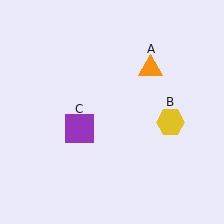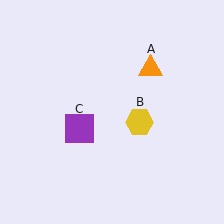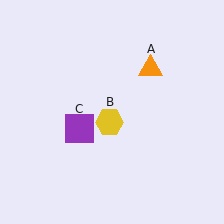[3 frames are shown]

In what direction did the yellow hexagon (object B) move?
The yellow hexagon (object B) moved left.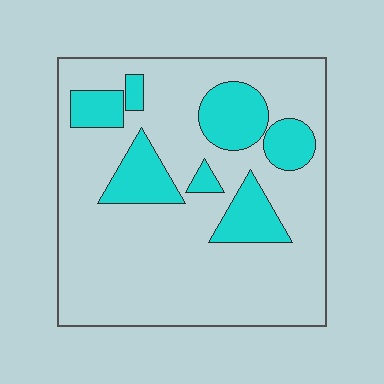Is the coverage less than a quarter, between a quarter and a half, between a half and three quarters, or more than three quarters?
Less than a quarter.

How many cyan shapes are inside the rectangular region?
7.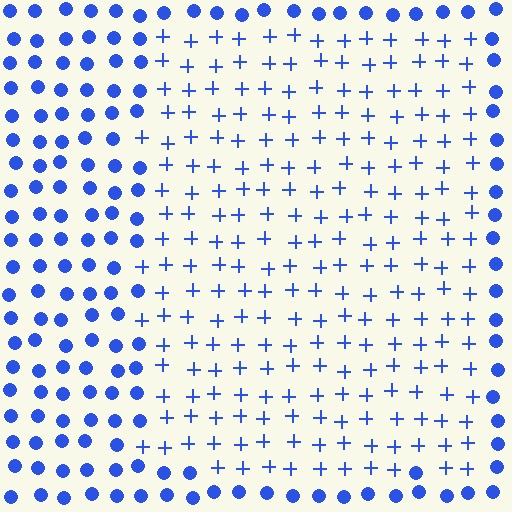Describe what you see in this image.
The image is filled with small blue elements arranged in a uniform grid. A rectangle-shaped region contains plus signs, while the surrounding area contains circles. The boundary is defined purely by the change in element shape.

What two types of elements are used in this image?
The image uses plus signs inside the rectangle region and circles outside it.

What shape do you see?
I see a rectangle.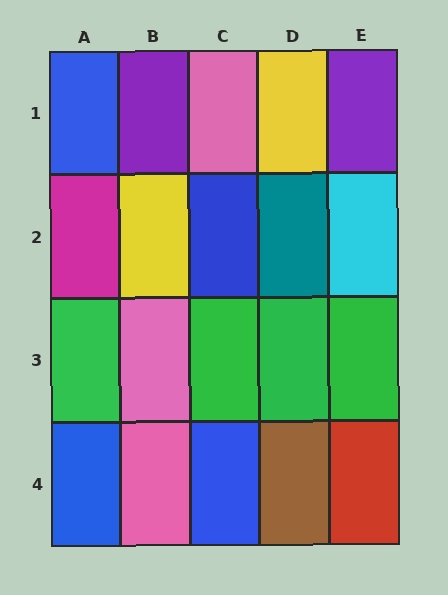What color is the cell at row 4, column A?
Blue.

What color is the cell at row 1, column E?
Purple.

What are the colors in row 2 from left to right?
Magenta, yellow, blue, teal, cyan.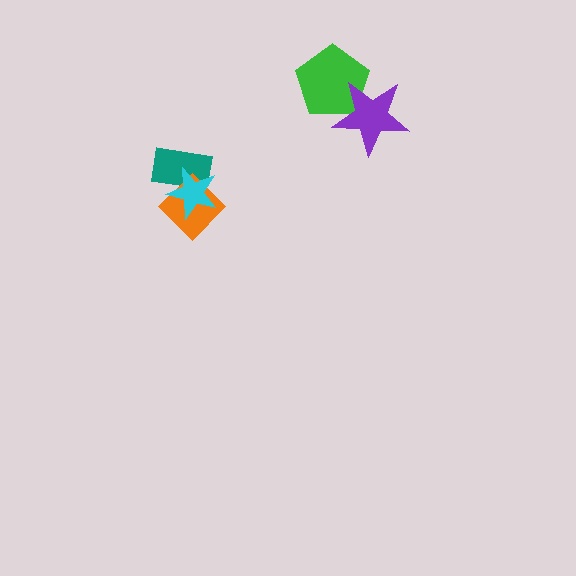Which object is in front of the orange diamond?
The cyan star is in front of the orange diamond.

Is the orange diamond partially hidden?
Yes, it is partially covered by another shape.